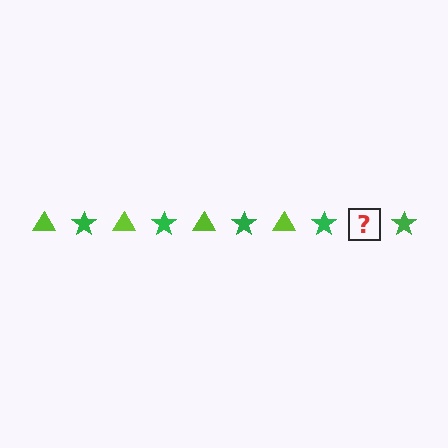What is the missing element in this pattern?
The missing element is a lime triangle.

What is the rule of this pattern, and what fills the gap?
The rule is that the pattern alternates between lime triangle and green star. The gap should be filled with a lime triangle.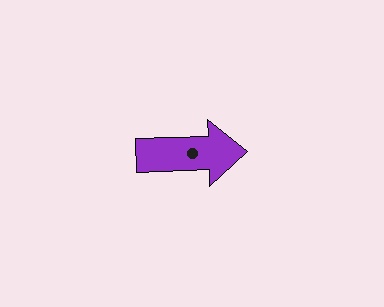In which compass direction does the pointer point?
East.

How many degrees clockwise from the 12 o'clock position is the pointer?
Approximately 88 degrees.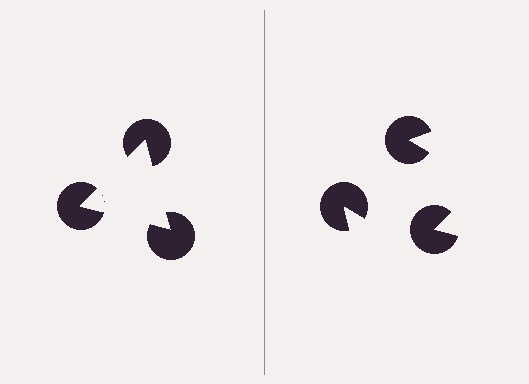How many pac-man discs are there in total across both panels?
6 — 3 on each side.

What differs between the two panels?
The pac-man discs are positioned identically on both sides; only the wedge orientations differ. On the left they align to a triangle; on the right they are misaligned.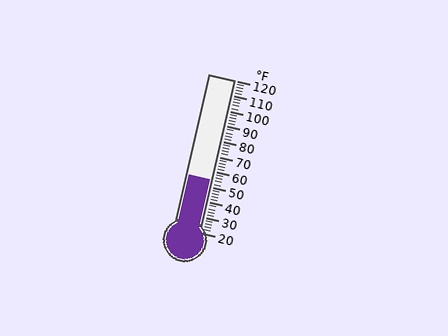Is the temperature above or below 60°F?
The temperature is below 60°F.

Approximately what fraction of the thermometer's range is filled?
The thermometer is filled to approximately 35% of its range.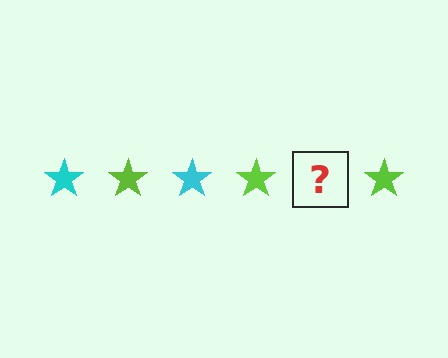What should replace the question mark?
The question mark should be replaced with a cyan star.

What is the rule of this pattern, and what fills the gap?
The rule is that the pattern cycles through cyan, lime stars. The gap should be filled with a cyan star.